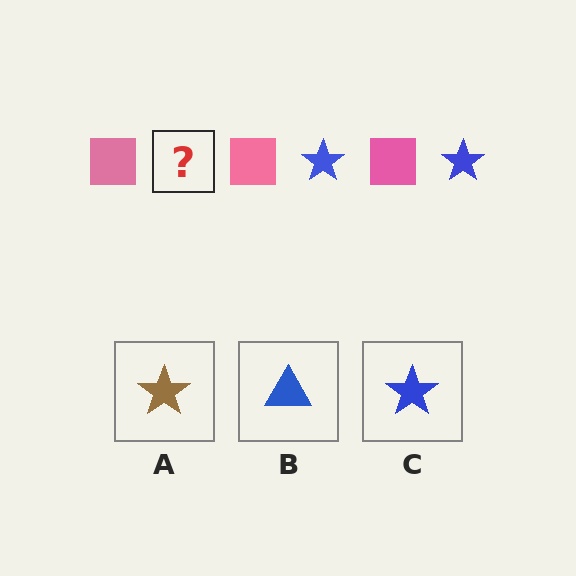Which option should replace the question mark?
Option C.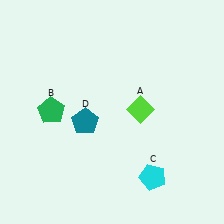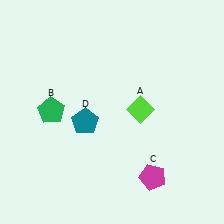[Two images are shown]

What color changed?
The pentagon (C) changed from cyan in Image 1 to magenta in Image 2.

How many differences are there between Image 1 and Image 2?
There is 1 difference between the two images.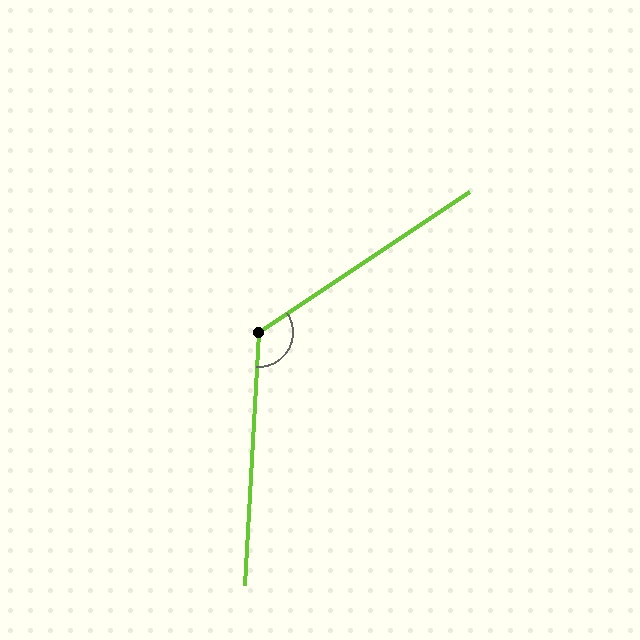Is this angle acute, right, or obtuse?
It is obtuse.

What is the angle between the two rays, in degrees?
Approximately 127 degrees.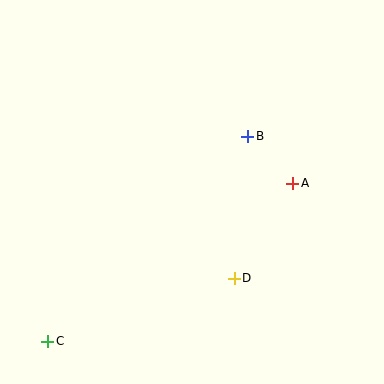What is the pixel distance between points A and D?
The distance between A and D is 112 pixels.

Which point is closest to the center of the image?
Point B at (248, 136) is closest to the center.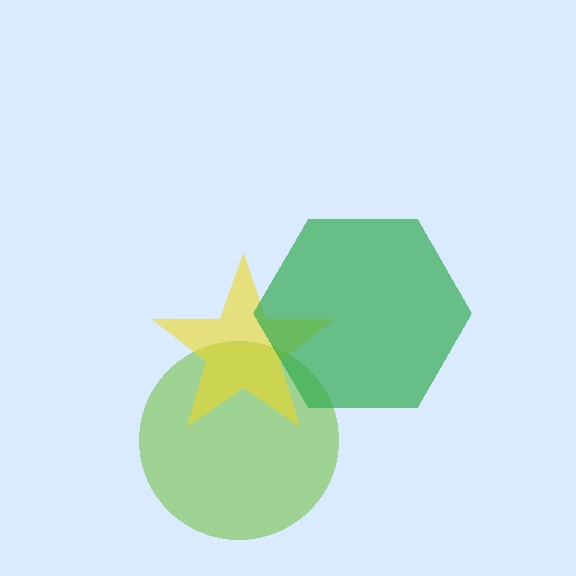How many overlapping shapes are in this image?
There are 3 overlapping shapes in the image.